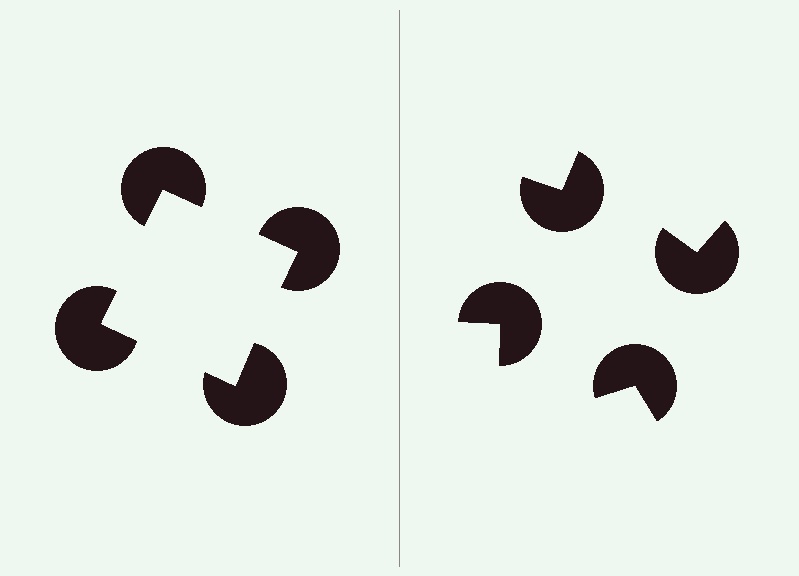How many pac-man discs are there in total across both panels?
8 — 4 on each side.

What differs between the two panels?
The pac-man discs are positioned identically on both sides; only the wedge orientations differ. On the left they align to a square; on the right they are misaligned.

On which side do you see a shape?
An illusory square appears on the left side. On the right side the wedge cuts are rotated, so no coherent shape forms.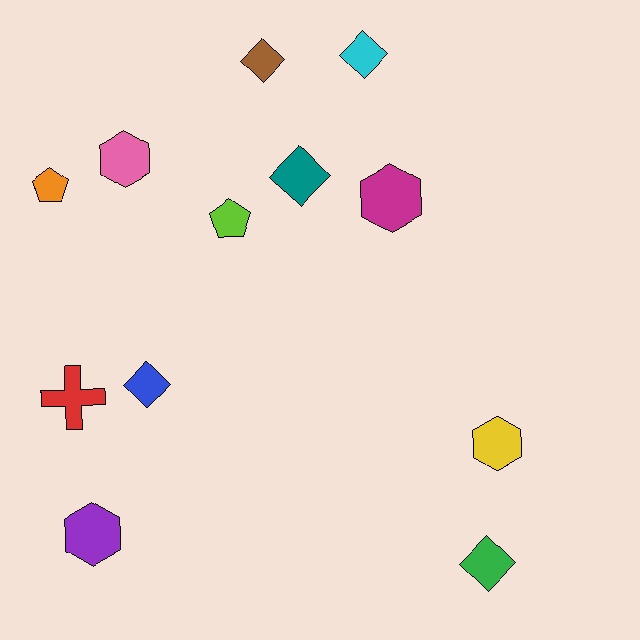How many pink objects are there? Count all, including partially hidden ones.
There is 1 pink object.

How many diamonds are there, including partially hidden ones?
There are 5 diamonds.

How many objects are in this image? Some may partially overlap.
There are 12 objects.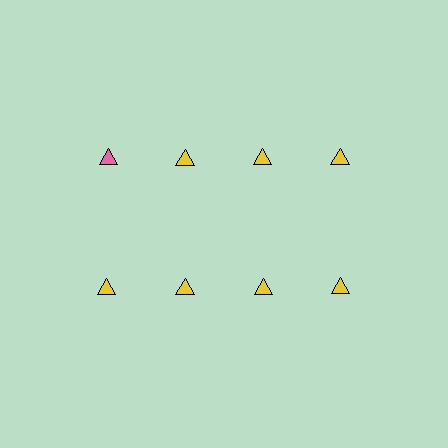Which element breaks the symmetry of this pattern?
The pink triangle in the top row, leftmost column breaks the symmetry. All other shapes are yellow triangles.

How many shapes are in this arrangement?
There are 8 shapes arranged in a grid pattern.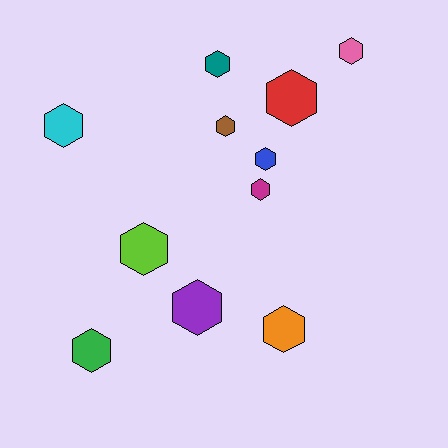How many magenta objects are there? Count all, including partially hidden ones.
There is 1 magenta object.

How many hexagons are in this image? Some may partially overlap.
There are 11 hexagons.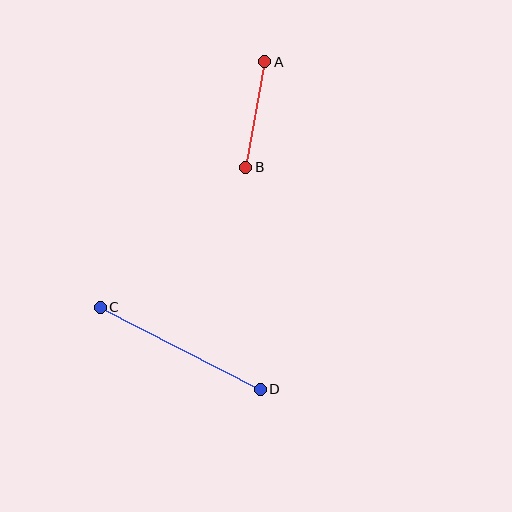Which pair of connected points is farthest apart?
Points C and D are farthest apart.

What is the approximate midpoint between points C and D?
The midpoint is at approximately (180, 348) pixels.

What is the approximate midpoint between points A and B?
The midpoint is at approximately (255, 115) pixels.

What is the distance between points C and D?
The distance is approximately 180 pixels.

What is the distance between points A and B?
The distance is approximately 107 pixels.